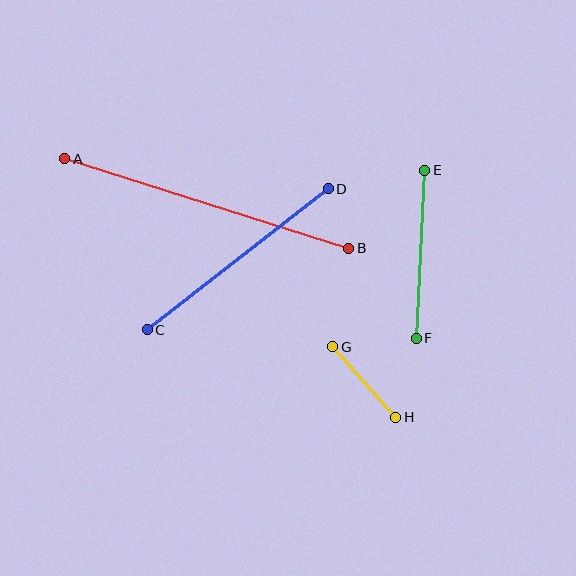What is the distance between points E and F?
The distance is approximately 168 pixels.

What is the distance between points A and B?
The distance is approximately 298 pixels.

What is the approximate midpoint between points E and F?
The midpoint is at approximately (421, 254) pixels.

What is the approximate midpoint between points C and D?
The midpoint is at approximately (238, 259) pixels.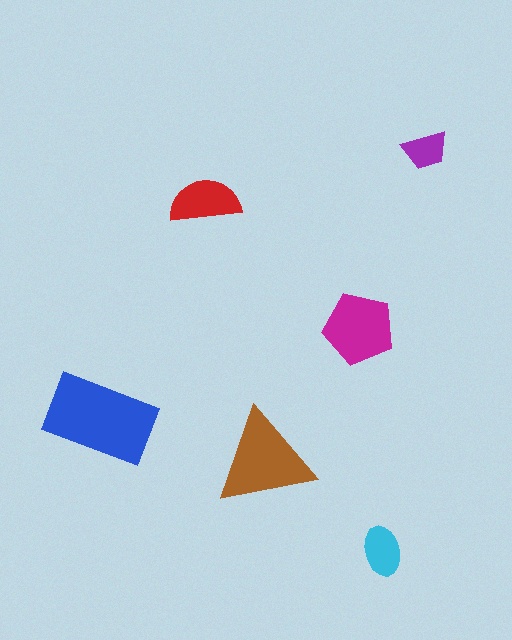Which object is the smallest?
The purple trapezoid.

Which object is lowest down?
The cyan ellipse is bottommost.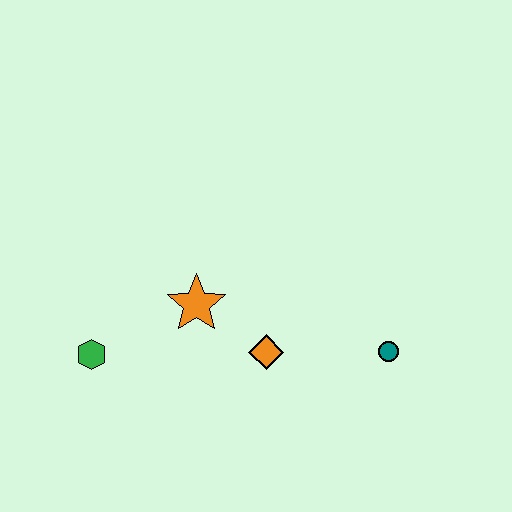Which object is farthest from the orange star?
The teal circle is farthest from the orange star.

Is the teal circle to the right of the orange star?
Yes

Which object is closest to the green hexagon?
The orange star is closest to the green hexagon.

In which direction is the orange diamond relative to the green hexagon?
The orange diamond is to the right of the green hexagon.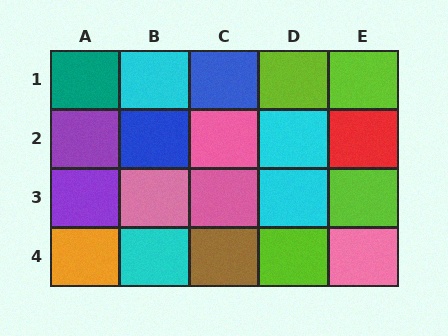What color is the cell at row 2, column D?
Cyan.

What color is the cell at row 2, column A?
Purple.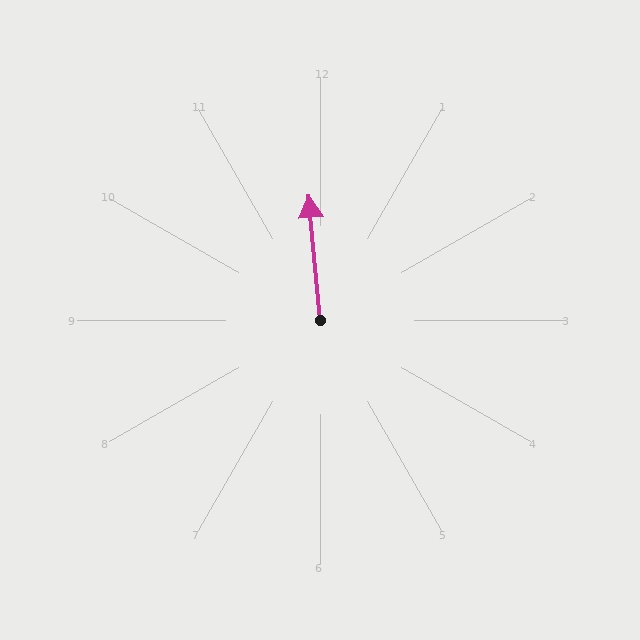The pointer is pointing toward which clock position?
Roughly 12 o'clock.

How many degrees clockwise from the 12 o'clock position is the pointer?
Approximately 355 degrees.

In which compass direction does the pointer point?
North.